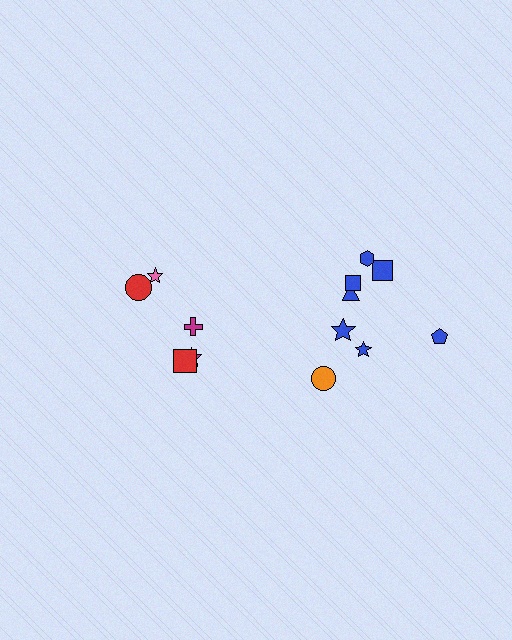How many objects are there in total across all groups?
There are 13 objects.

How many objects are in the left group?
There are 5 objects.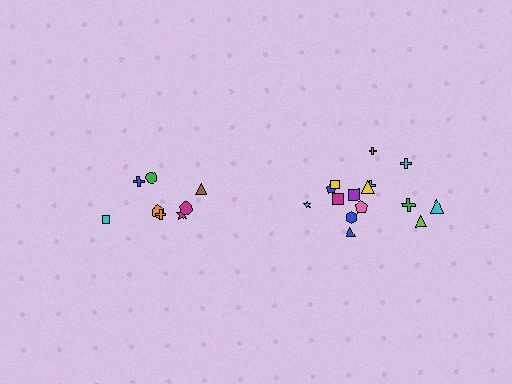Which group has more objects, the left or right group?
The right group.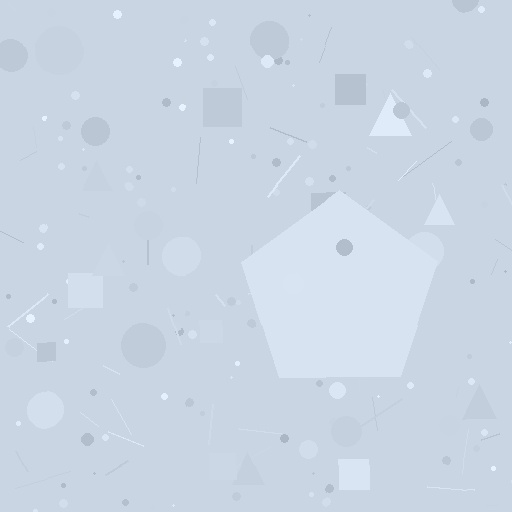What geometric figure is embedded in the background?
A pentagon is embedded in the background.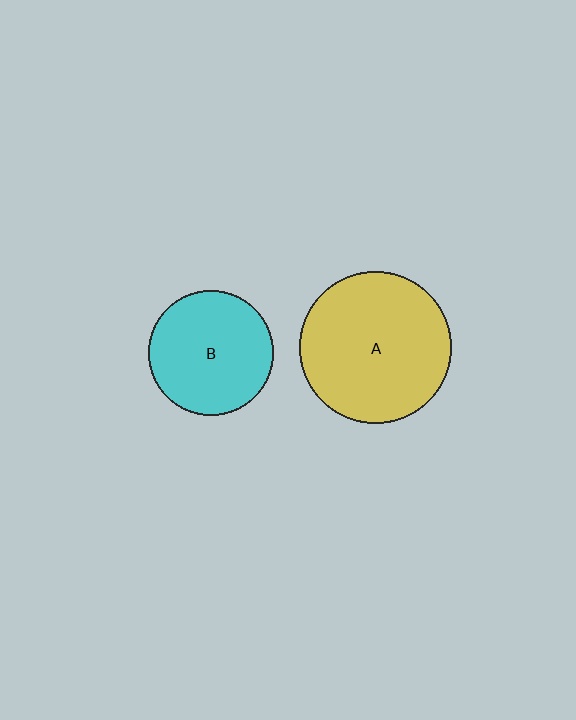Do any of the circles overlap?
No, none of the circles overlap.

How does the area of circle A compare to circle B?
Approximately 1.5 times.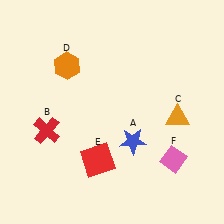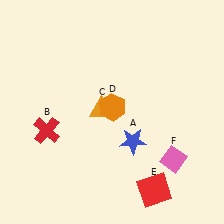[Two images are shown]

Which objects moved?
The objects that moved are: the orange triangle (C), the orange hexagon (D), the red square (E).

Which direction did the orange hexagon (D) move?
The orange hexagon (D) moved right.